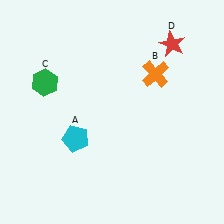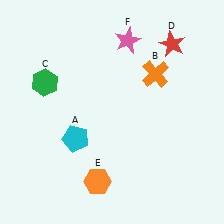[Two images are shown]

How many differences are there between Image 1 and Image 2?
There are 2 differences between the two images.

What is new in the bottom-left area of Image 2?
An orange hexagon (E) was added in the bottom-left area of Image 2.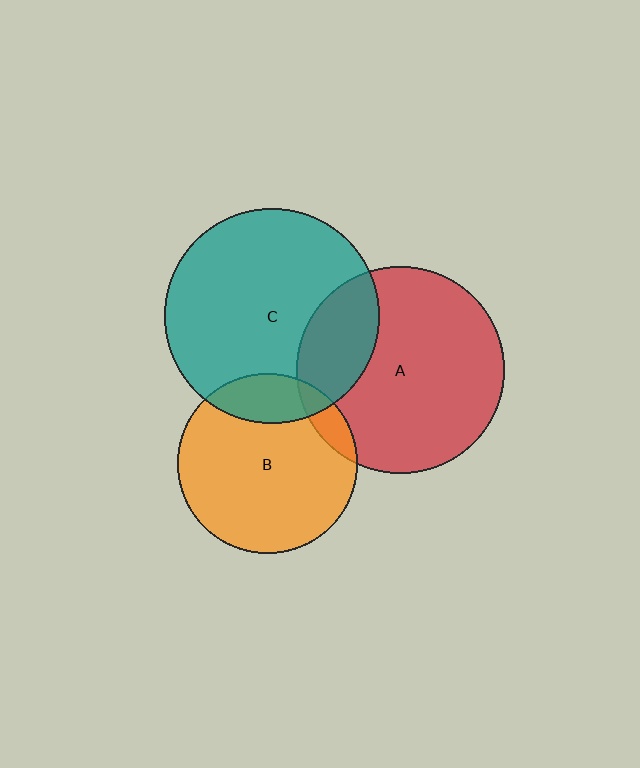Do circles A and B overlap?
Yes.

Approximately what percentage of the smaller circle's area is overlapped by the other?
Approximately 10%.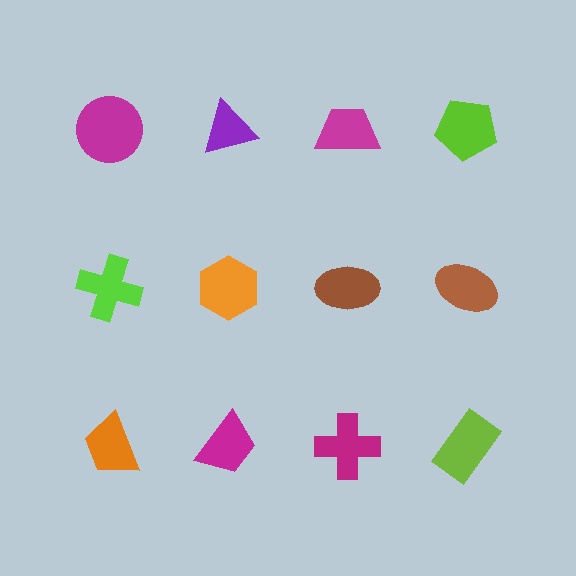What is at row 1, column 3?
A magenta trapezoid.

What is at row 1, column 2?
A purple triangle.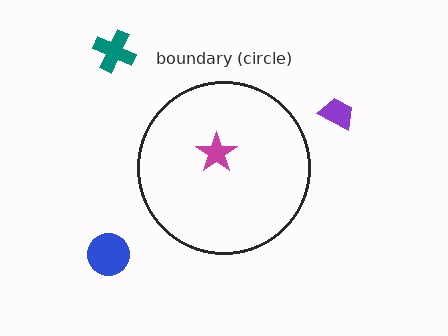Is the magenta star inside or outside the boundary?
Inside.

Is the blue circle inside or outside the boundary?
Outside.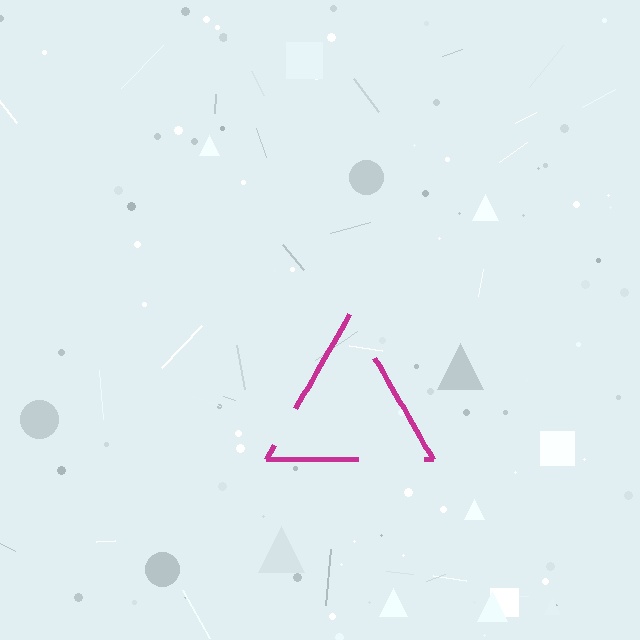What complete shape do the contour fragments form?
The contour fragments form a triangle.